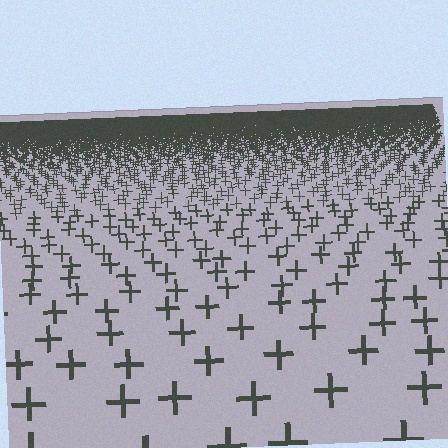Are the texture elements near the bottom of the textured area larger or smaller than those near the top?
Larger. Near the bottom, elements are closer to the viewer and appear at a bigger on-screen size.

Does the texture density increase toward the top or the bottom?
Density increases toward the top.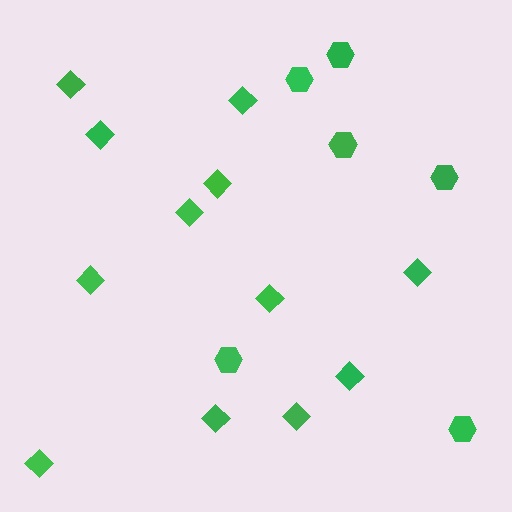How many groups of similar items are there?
There are 2 groups: one group of diamonds (12) and one group of hexagons (6).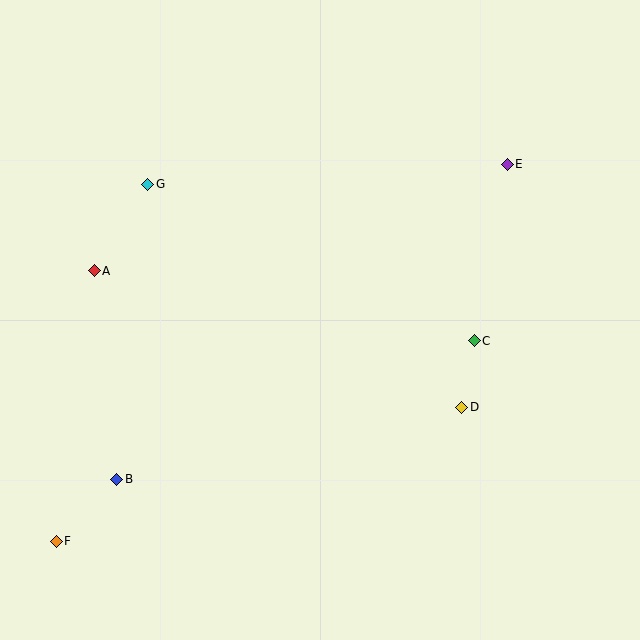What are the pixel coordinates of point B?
Point B is at (117, 479).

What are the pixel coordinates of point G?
Point G is at (148, 184).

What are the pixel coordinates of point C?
Point C is at (474, 341).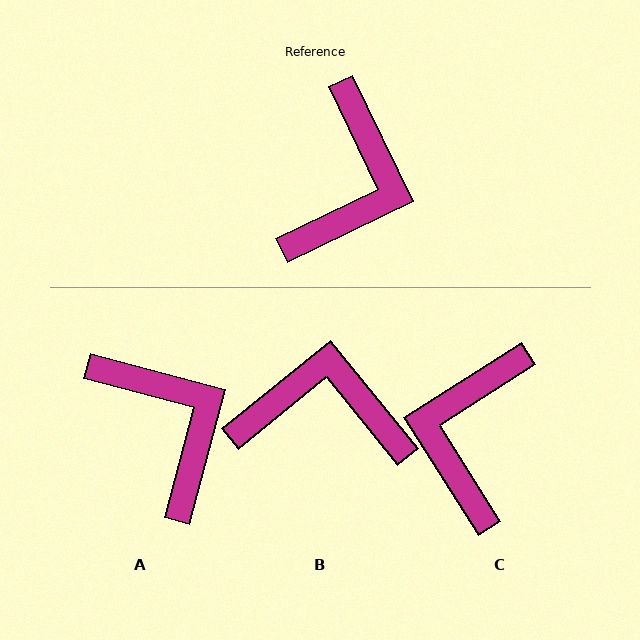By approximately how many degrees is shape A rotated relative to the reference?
Approximately 50 degrees counter-clockwise.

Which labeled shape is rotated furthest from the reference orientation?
C, about 173 degrees away.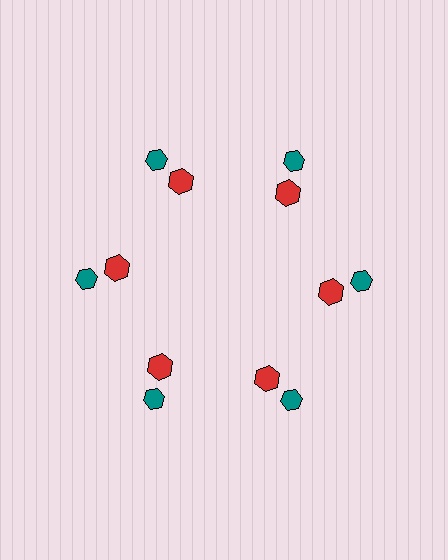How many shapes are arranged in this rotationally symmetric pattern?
There are 12 shapes, arranged in 6 groups of 2.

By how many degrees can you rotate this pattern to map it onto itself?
The pattern maps onto itself every 60 degrees of rotation.